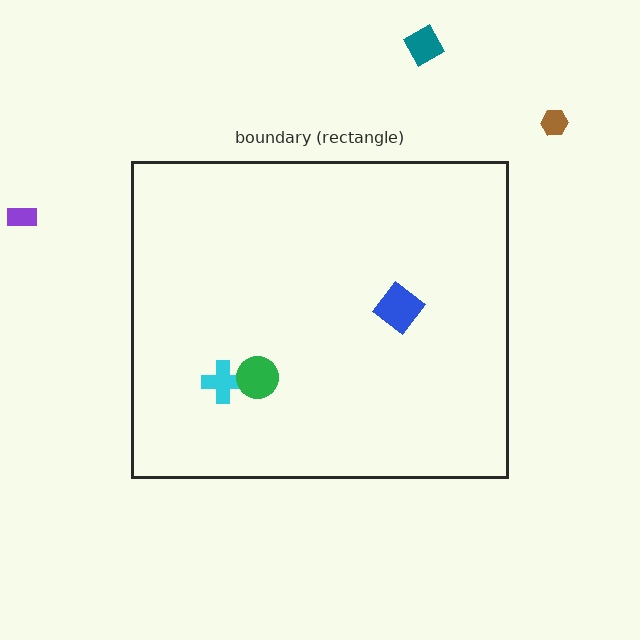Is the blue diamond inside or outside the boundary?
Inside.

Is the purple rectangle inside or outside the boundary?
Outside.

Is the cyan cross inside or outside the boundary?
Inside.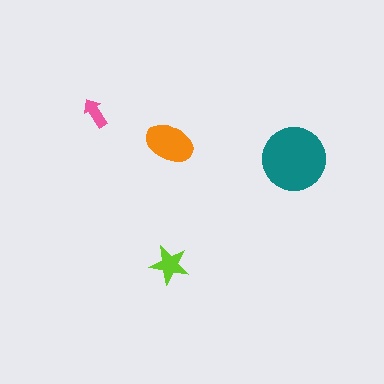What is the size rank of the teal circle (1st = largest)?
1st.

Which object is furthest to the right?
The teal circle is rightmost.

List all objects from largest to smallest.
The teal circle, the orange ellipse, the lime star, the pink arrow.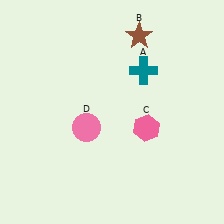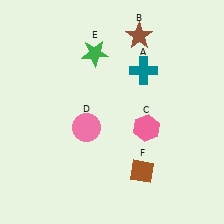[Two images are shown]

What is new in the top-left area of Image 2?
A green star (E) was added in the top-left area of Image 2.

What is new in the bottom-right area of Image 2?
A brown diamond (F) was added in the bottom-right area of Image 2.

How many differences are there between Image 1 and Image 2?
There are 2 differences between the two images.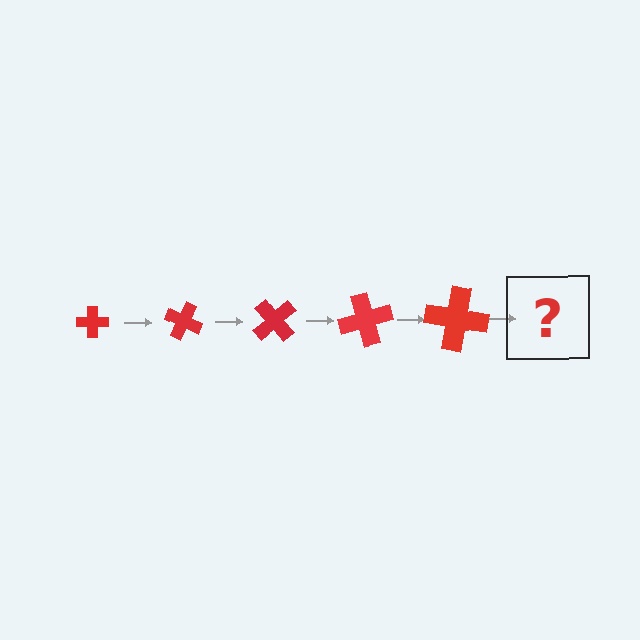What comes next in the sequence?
The next element should be a cross, larger than the previous one and rotated 125 degrees from the start.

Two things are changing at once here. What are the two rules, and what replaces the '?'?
The two rules are that the cross grows larger each step and it rotates 25 degrees each step. The '?' should be a cross, larger than the previous one and rotated 125 degrees from the start.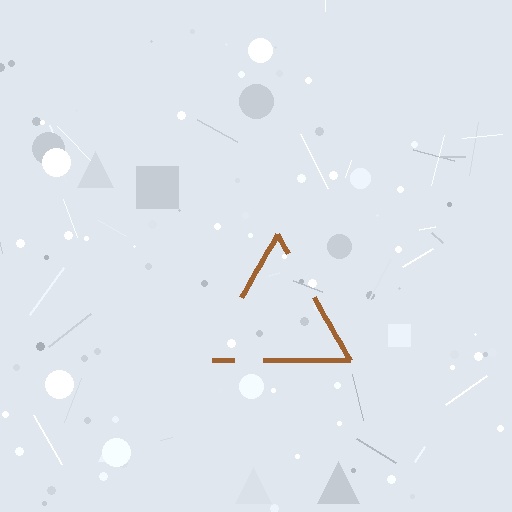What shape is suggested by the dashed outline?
The dashed outline suggests a triangle.